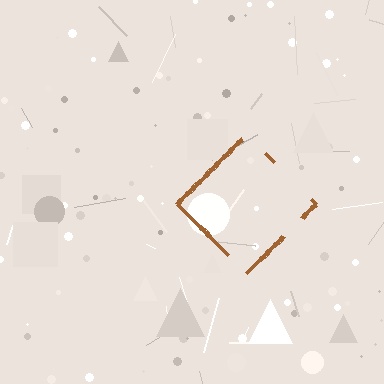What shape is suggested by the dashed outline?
The dashed outline suggests a diamond.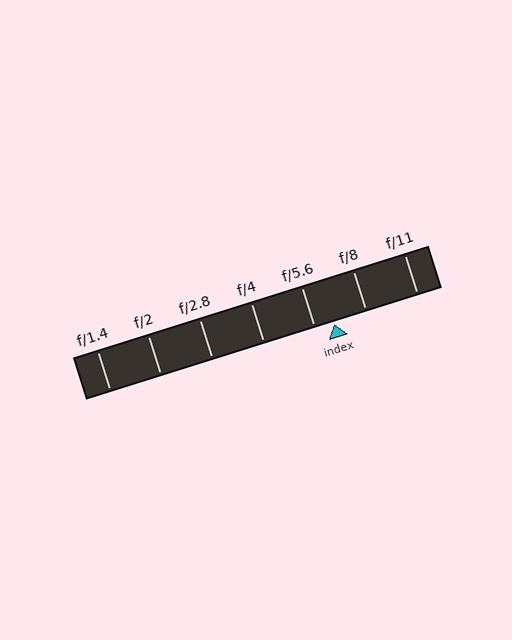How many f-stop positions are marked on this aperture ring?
There are 7 f-stop positions marked.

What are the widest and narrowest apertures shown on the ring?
The widest aperture shown is f/1.4 and the narrowest is f/11.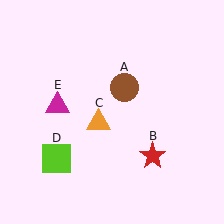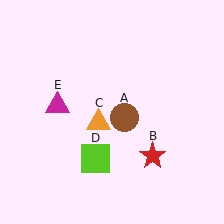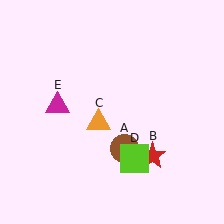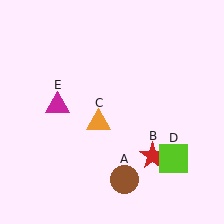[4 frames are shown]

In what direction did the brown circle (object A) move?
The brown circle (object A) moved down.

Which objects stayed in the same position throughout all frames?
Red star (object B) and orange triangle (object C) and magenta triangle (object E) remained stationary.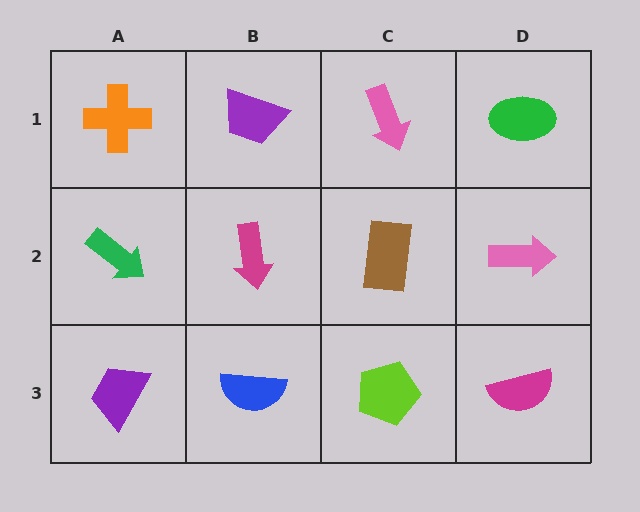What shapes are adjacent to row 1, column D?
A pink arrow (row 2, column D), a pink arrow (row 1, column C).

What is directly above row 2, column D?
A green ellipse.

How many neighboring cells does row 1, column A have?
2.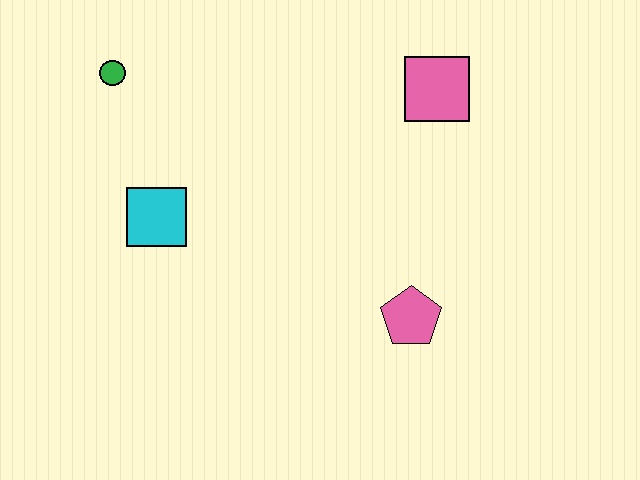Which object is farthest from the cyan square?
The pink square is farthest from the cyan square.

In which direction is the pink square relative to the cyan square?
The pink square is to the right of the cyan square.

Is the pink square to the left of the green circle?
No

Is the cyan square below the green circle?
Yes